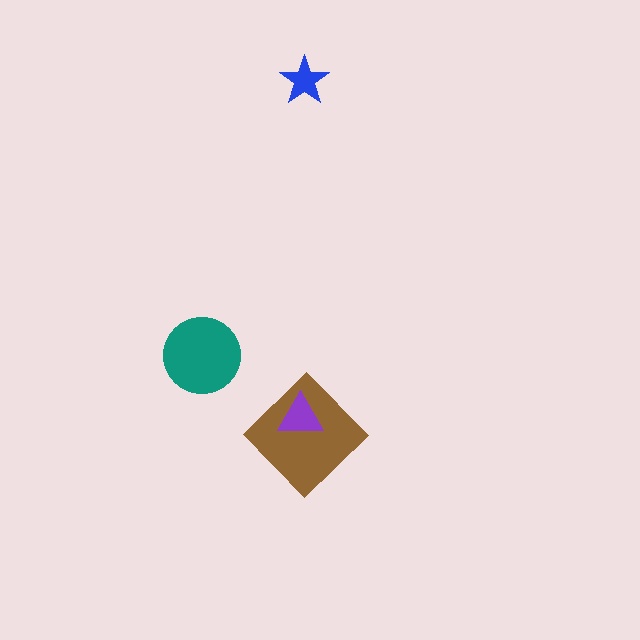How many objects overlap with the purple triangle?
1 object overlaps with the purple triangle.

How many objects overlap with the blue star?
0 objects overlap with the blue star.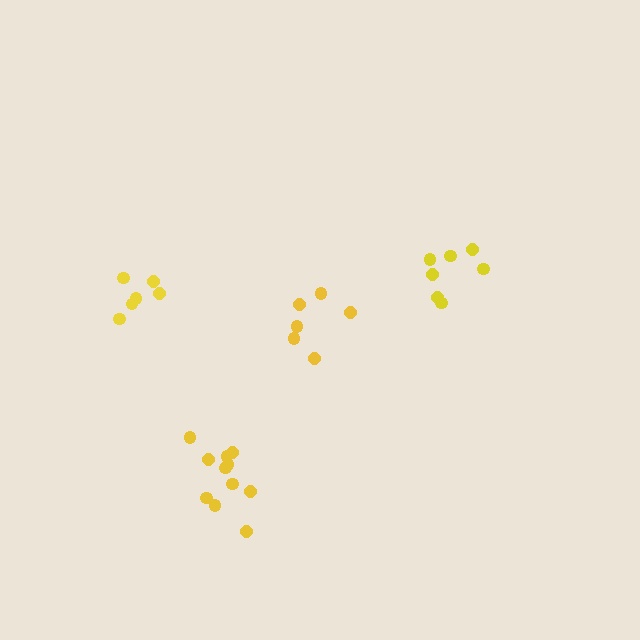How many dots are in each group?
Group 1: 7 dots, Group 2: 11 dots, Group 3: 6 dots, Group 4: 6 dots (30 total).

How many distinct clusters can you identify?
There are 4 distinct clusters.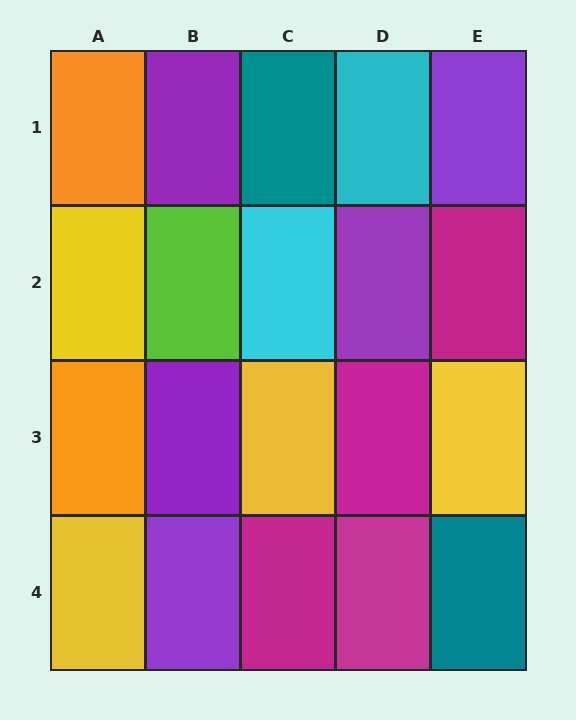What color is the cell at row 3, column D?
Magenta.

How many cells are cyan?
2 cells are cyan.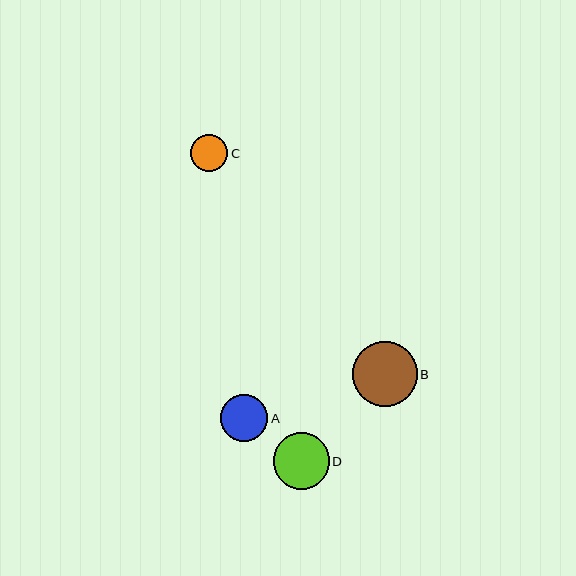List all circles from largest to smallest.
From largest to smallest: B, D, A, C.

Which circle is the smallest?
Circle C is the smallest with a size of approximately 37 pixels.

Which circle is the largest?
Circle B is the largest with a size of approximately 65 pixels.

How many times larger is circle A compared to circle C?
Circle A is approximately 1.3 times the size of circle C.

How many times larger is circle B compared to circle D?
Circle B is approximately 1.2 times the size of circle D.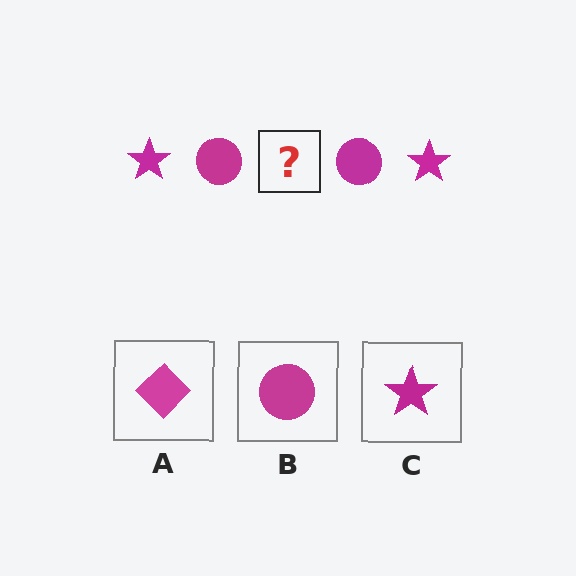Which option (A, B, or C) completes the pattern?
C.